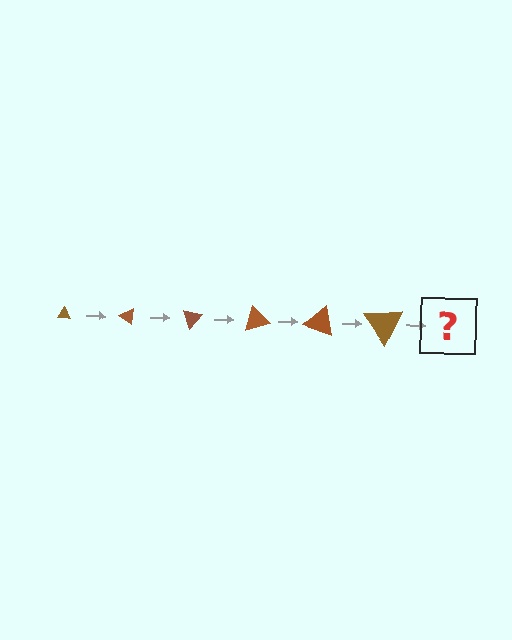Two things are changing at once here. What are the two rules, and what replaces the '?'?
The two rules are that the triangle grows larger each step and it rotates 35 degrees each step. The '?' should be a triangle, larger than the previous one and rotated 210 degrees from the start.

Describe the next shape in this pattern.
It should be a triangle, larger than the previous one and rotated 210 degrees from the start.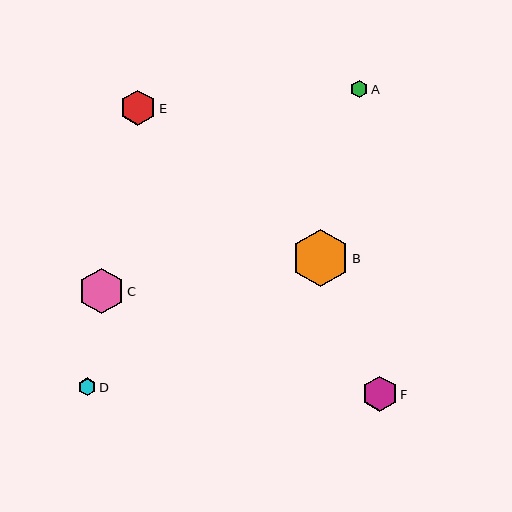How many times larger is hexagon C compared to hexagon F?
Hexagon C is approximately 1.3 times the size of hexagon F.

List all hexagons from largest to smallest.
From largest to smallest: B, C, F, E, D, A.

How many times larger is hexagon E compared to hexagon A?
Hexagon E is approximately 2.1 times the size of hexagon A.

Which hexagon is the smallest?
Hexagon A is the smallest with a size of approximately 17 pixels.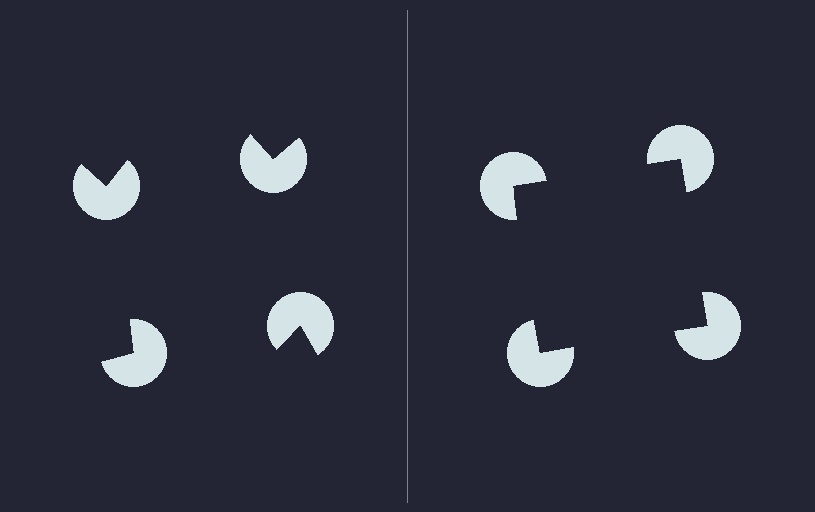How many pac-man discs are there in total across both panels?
8 — 4 on each side.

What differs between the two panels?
The pac-man discs are positioned identically on both sides; only the wedge orientations differ. On the right they align to a square; on the left they are misaligned.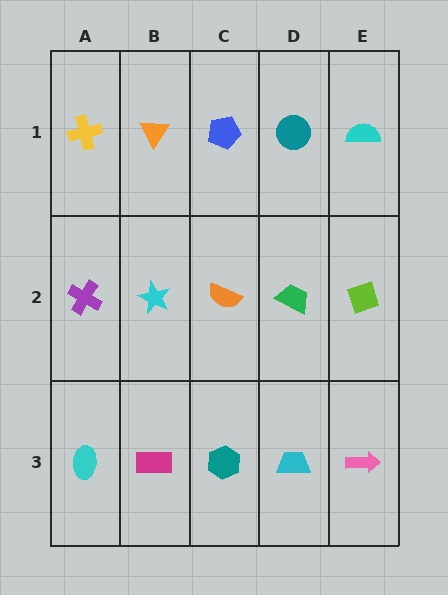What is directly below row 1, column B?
A cyan star.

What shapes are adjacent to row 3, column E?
A lime diamond (row 2, column E), a cyan trapezoid (row 3, column D).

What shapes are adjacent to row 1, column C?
An orange semicircle (row 2, column C), an orange triangle (row 1, column B), a teal circle (row 1, column D).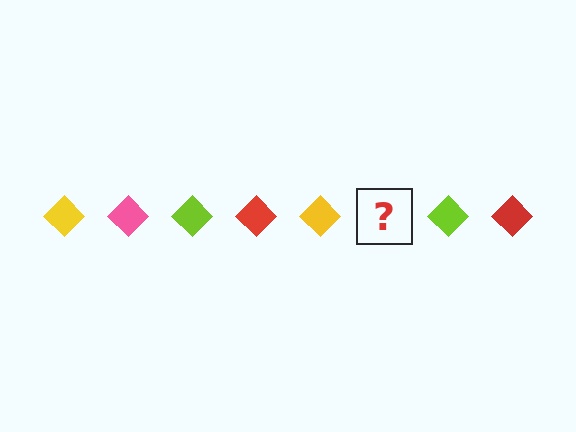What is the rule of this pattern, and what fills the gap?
The rule is that the pattern cycles through yellow, pink, lime, red diamonds. The gap should be filled with a pink diamond.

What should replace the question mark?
The question mark should be replaced with a pink diamond.